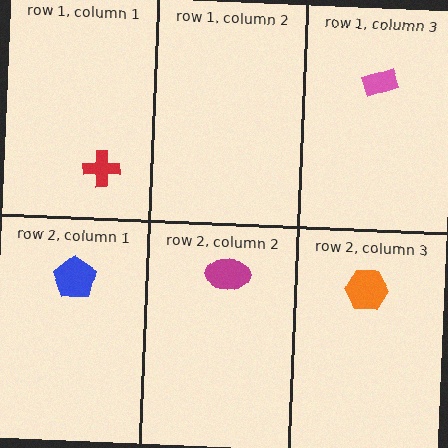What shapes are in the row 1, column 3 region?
The pink rectangle.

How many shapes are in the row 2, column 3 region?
1.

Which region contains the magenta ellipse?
The row 2, column 2 region.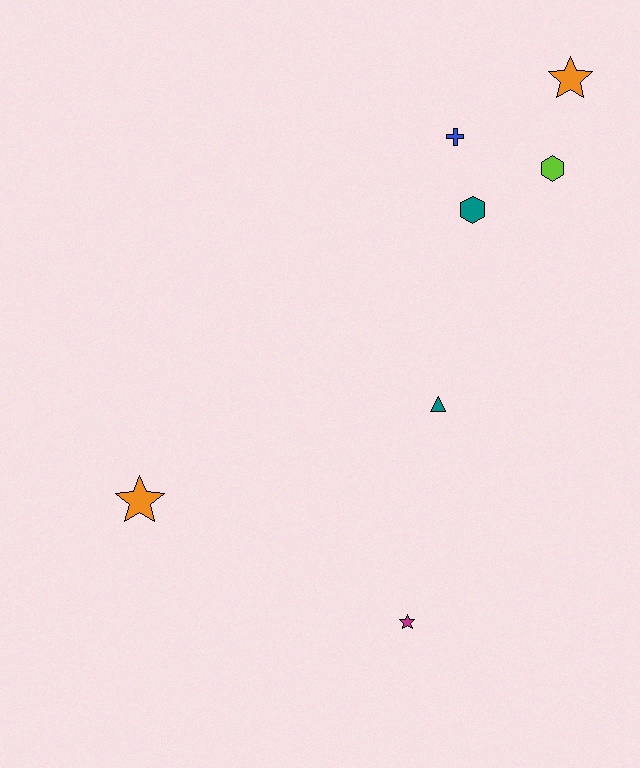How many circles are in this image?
There are no circles.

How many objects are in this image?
There are 7 objects.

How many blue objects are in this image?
There is 1 blue object.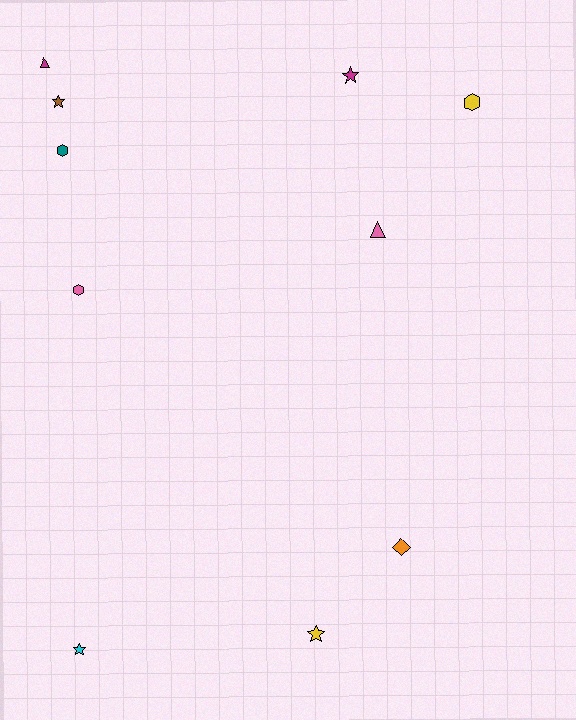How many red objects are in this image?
There are no red objects.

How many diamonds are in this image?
There is 1 diamond.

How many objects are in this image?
There are 10 objects.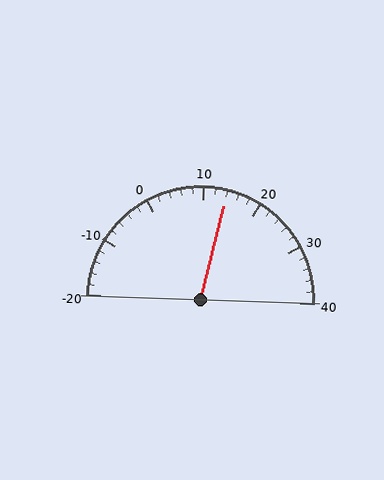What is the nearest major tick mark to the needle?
The nearest major tick mark is 10.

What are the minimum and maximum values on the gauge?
The gauge ranges from -20 to 40.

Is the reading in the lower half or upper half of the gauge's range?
The reading is in the upper half of the range (-20 to 40).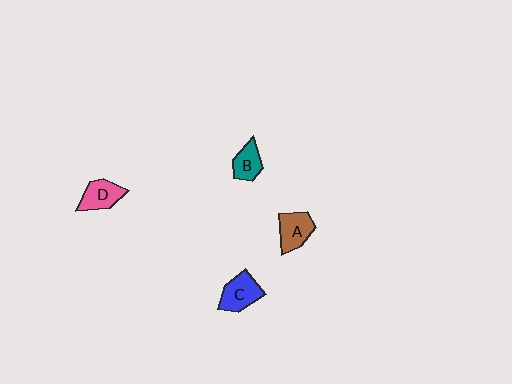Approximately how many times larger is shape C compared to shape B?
Approximately 1.3 times.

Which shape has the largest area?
Shape C (blue).